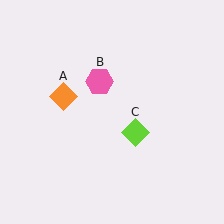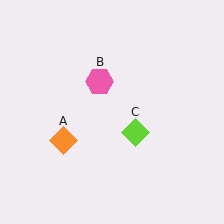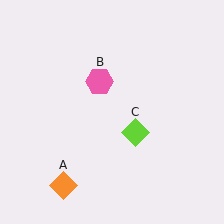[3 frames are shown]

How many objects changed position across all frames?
1 object changed position: orange diamond (object A).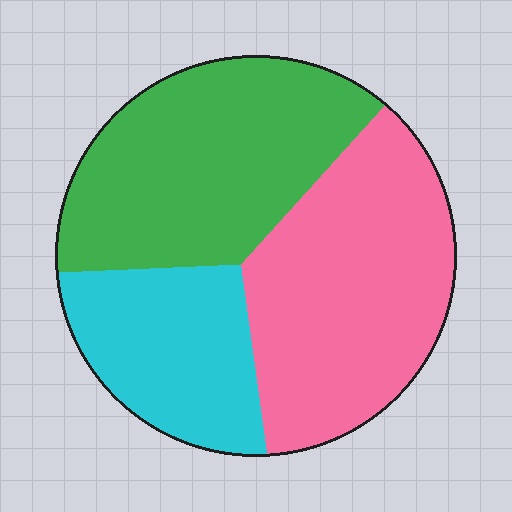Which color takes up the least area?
Cyan, at roughly 25%.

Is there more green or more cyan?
Green.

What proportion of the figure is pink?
Pink covers roughly 40% of the figure.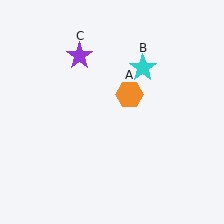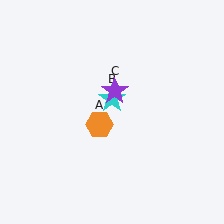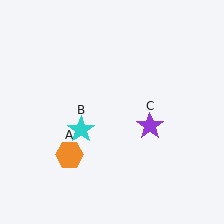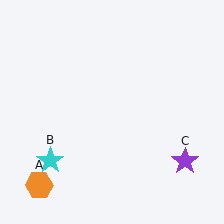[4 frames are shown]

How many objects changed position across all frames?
3 objects changed position: orange hexagon (object A), cyan star (object B), purple star (object C).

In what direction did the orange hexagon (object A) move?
The orange hexagon (object A) moved down and to the left.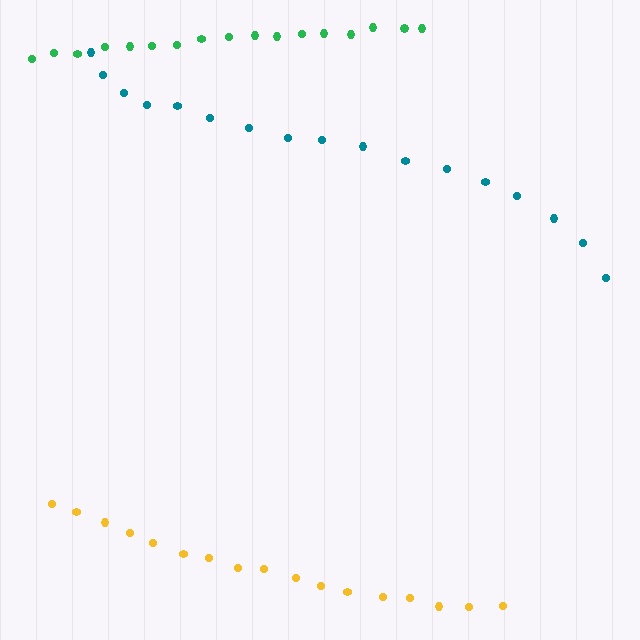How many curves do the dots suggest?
There are 3 distinct paths.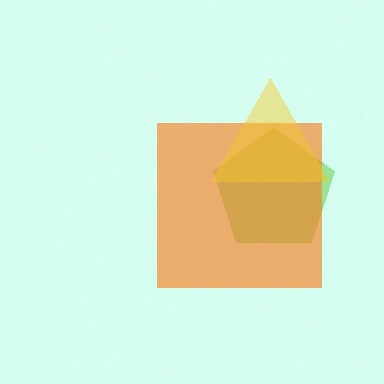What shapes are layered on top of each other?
The layered shapes are: a lime pentagon, an orange square, a yellow triangle.